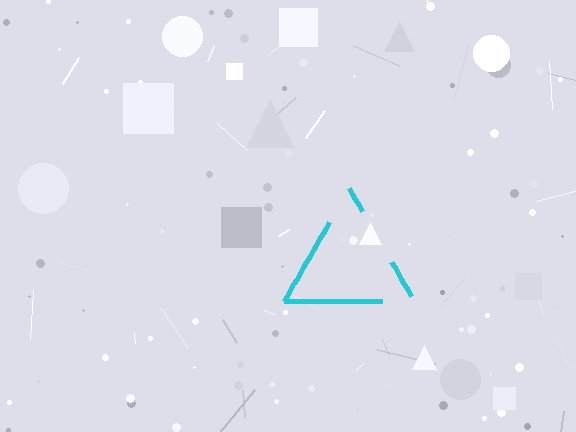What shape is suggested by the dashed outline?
The dashed outline suggests a triangle.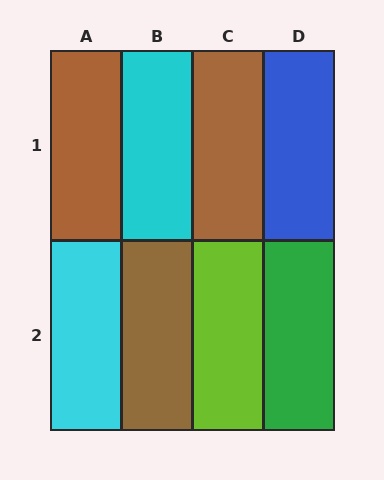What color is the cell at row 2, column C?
Lime.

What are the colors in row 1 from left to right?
Brown, cyan, brown, blue.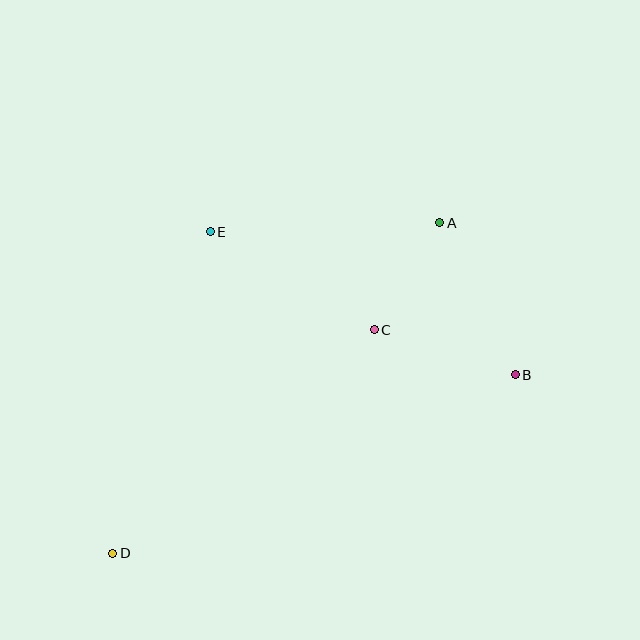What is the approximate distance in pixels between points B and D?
The distance between B and D is approximately 440 pixels.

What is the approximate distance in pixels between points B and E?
The distance between B and E is approximately 337 pixels.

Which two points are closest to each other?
Points A and C are closest to each other.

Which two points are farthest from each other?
Points A and D are farthest from each other.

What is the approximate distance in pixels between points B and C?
The distance between B and C is approximately 148 pixels.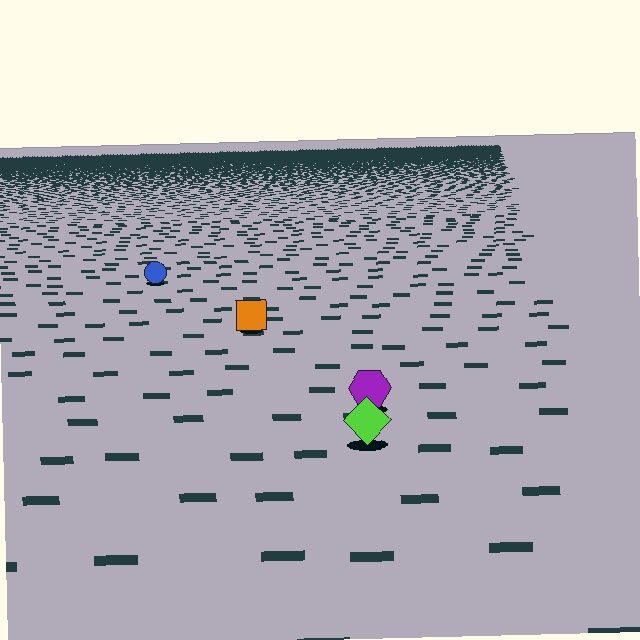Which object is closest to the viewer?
The lime diamond is closest. The texture marks near it are larger and more spread out.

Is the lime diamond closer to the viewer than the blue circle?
Yes. The lime diamond is closer — you can tell from the texture gradient: the ground texture is coarser near it.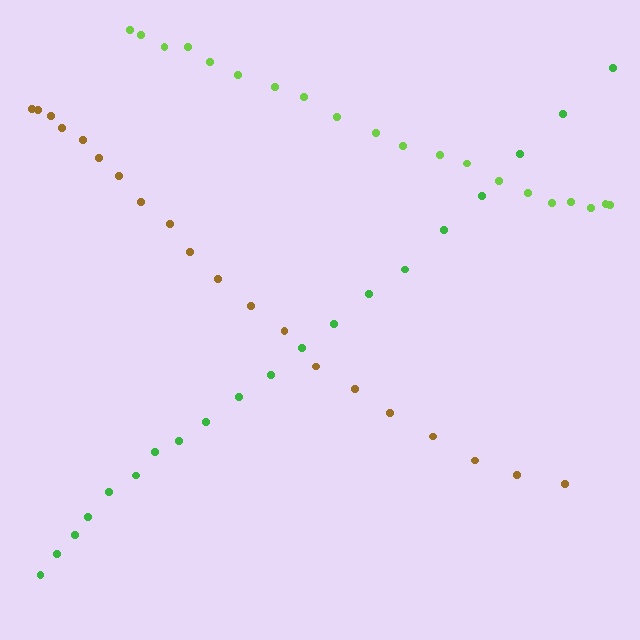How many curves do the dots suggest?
There are 3 distinct paths.